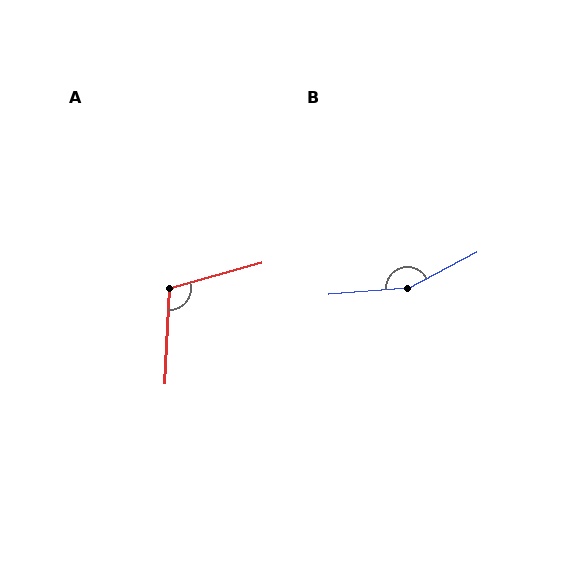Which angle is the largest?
B, at approximately 157 degrees.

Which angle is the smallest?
A, at approximately 108 degrees.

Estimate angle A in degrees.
Approximately 108 degrees.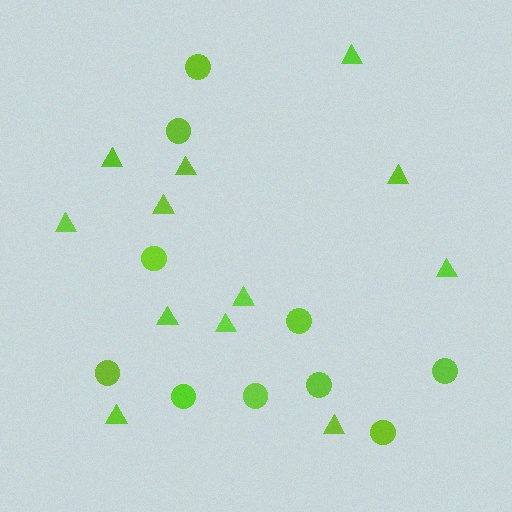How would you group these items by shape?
There are 2 groups: one group of triangles (12) and one group of circles (10).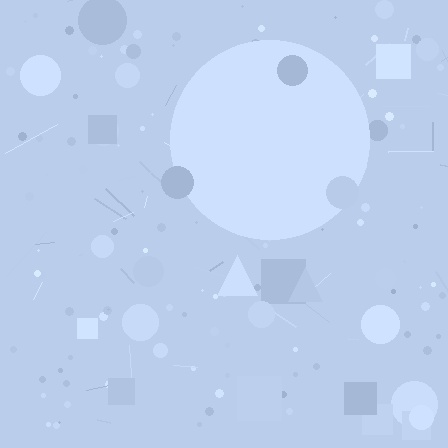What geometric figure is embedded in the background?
A circle is embedded in the background.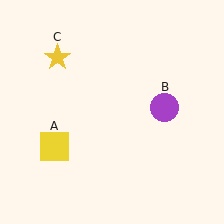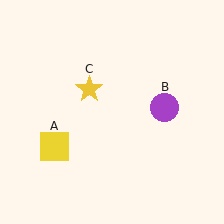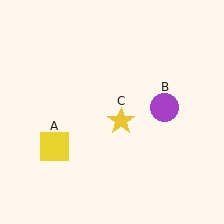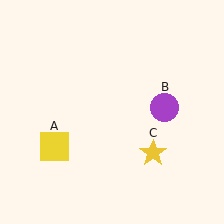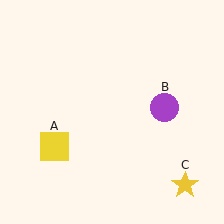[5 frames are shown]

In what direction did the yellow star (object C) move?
The yellow star (object C) moved down and to the right.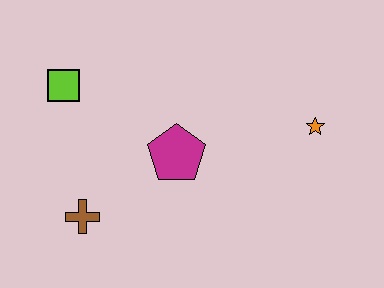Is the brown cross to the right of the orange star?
No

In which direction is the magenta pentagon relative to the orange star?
The magenta pentagon is to the left of the orange star.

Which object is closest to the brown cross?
The magenta pentagon is closest to the brown cross.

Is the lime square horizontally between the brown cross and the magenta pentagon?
No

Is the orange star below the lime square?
Yes